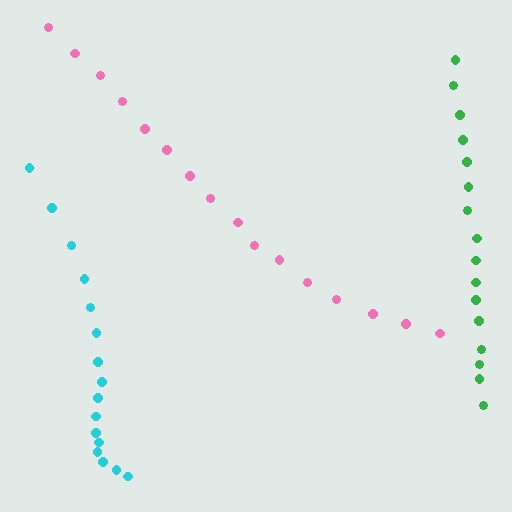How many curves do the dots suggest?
There are 3 distinct paths.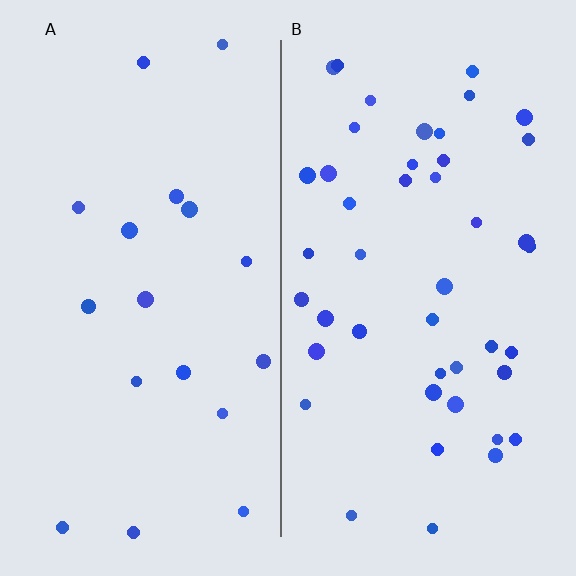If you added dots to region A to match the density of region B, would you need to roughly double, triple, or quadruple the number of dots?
Approximately double.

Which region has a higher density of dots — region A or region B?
B (the right).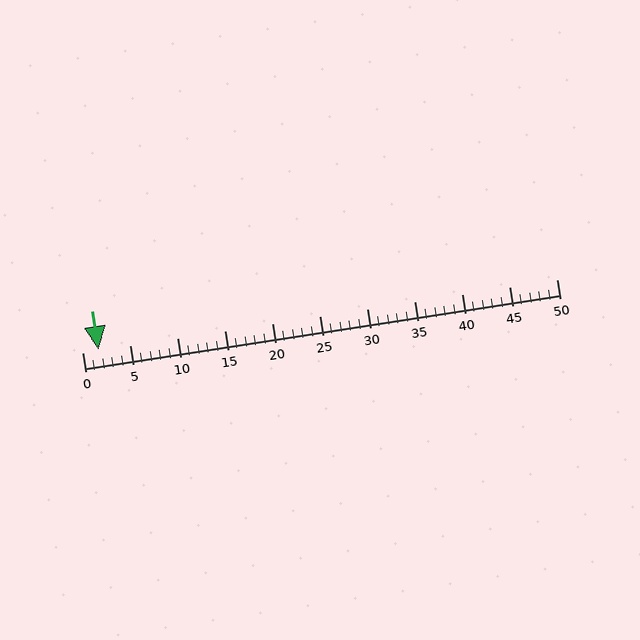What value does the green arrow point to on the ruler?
The green arrow points to approximately 2.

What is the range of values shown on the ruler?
The ruler shows values from 0 to 50.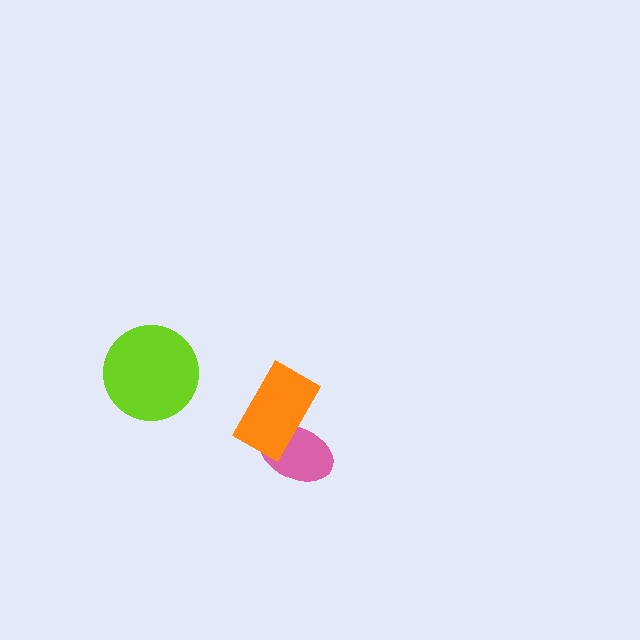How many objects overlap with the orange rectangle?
1 object overlaps with the orange rectangle.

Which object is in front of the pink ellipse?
The orange rectangle is in front of the pink ellipse.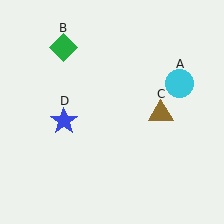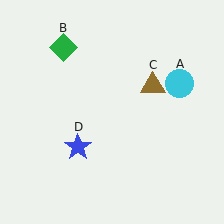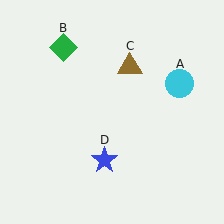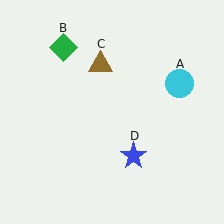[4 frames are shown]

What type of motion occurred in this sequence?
The brown triangle (object C), blue star (object D) rotated counterclockwise around the center of the scene.